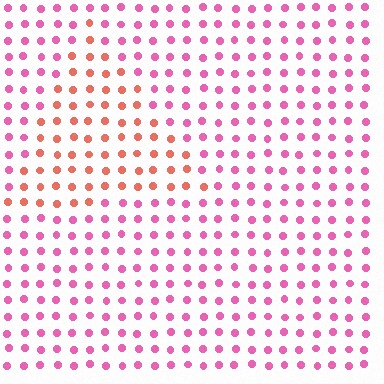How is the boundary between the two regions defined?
The boundary is defined purely by a slight shift in hue (about 42 degrees). Spacing, size, and orientation are identical on both sides.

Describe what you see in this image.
The image is filled with small pink elements in a uniform arrangement. A triangle-shaped region is visible where the elements are tinted to a slightly different hue, forming a subtle color boundary.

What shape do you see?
I see a triangle.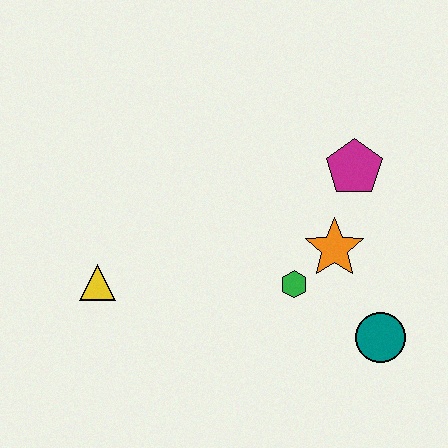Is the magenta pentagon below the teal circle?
No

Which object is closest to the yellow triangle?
The green hexagon is closest to the yellow triangle.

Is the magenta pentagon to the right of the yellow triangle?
Yes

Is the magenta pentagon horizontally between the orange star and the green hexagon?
No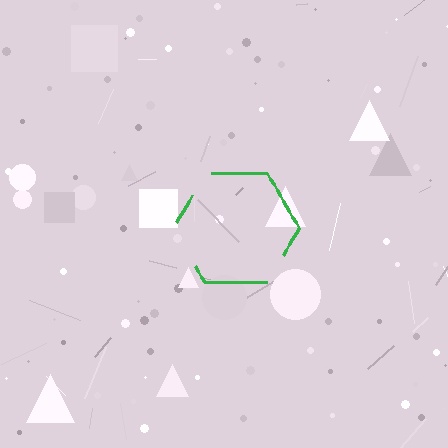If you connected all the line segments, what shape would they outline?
They would outline a hexagon.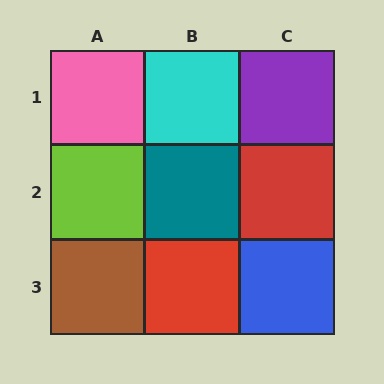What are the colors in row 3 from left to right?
Brown, red, blue.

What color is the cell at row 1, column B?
Cyan.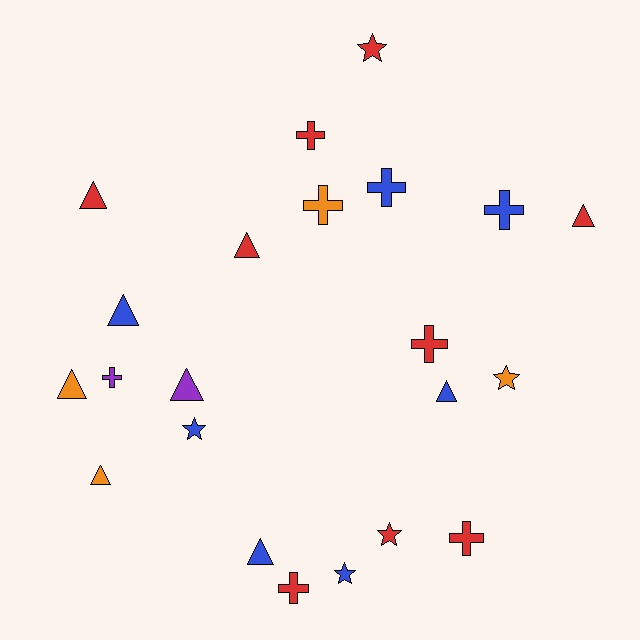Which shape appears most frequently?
Triangle, with 9 objects.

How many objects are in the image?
There are 22 objects.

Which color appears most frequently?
Red, with 9 objects.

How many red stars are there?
There are 2 red stars.